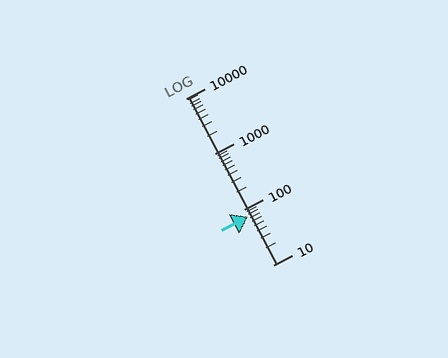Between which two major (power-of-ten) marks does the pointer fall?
The pointer is between 10 and 100.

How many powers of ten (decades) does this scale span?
The scale spans 3 decades, from 10 to 10000.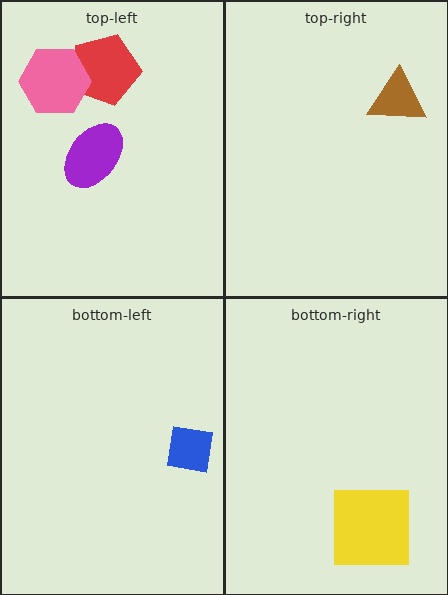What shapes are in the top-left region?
The purple ellipse, the red pentagon, the pink hexagon.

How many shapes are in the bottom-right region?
1.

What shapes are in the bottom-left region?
The blue square.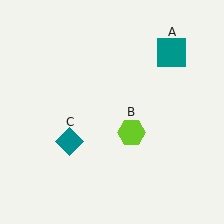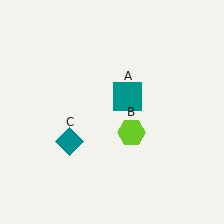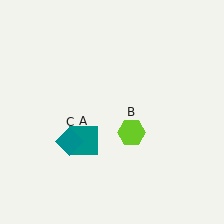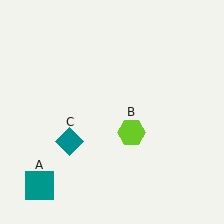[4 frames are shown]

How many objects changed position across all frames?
1 object changed position: teal square (object A).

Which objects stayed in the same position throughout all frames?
Lime hexagon (object B) and teal diamond (object C) remained stationary.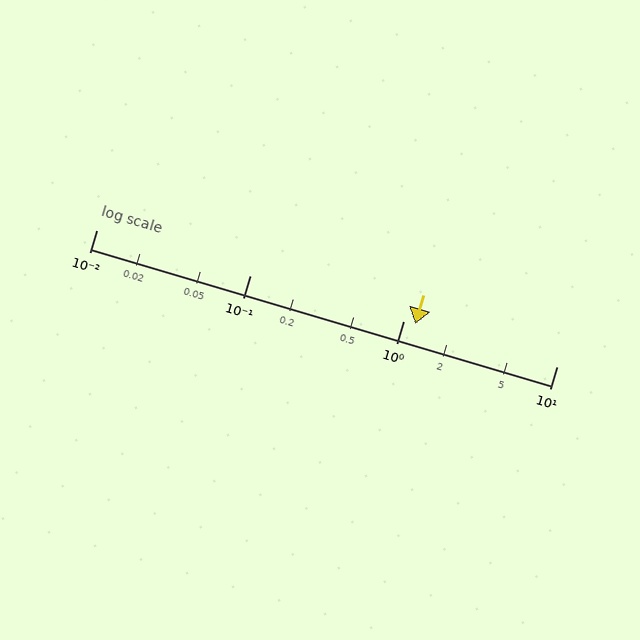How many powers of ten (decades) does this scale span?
The scale spans 3 decades, from 0.01 to 10.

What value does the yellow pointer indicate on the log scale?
The pointer indicates approximately 1.2.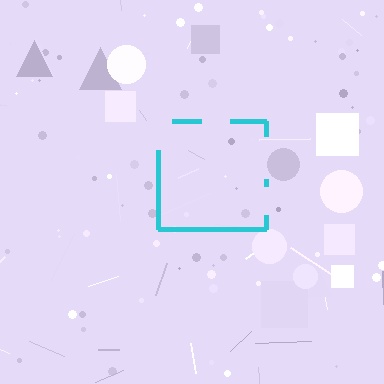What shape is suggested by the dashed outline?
The dashed outline suggests a square.